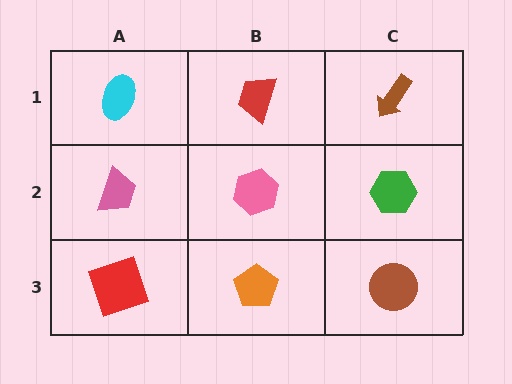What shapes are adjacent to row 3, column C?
A green hexagon (row 2, column C), an orange pentagon (row 3, column B).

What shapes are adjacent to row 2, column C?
A brown arrow (row 1, column C), a brown circle (row 3, column C), a pink hexagon (row 2, column B).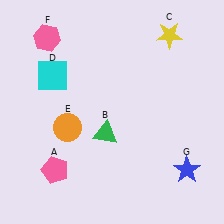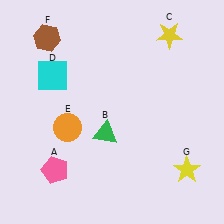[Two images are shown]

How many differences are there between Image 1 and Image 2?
There are 2 differences between the two images.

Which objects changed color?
F changed from pink to brown. G changed from blue to yellow.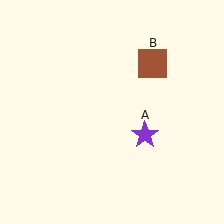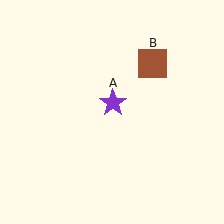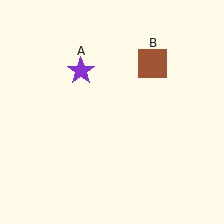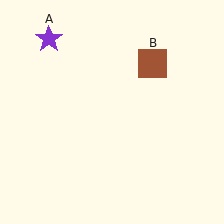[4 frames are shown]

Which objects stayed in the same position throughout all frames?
Brown square (object B) remained stationary.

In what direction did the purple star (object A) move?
The purple star (object A) moved up and to the left.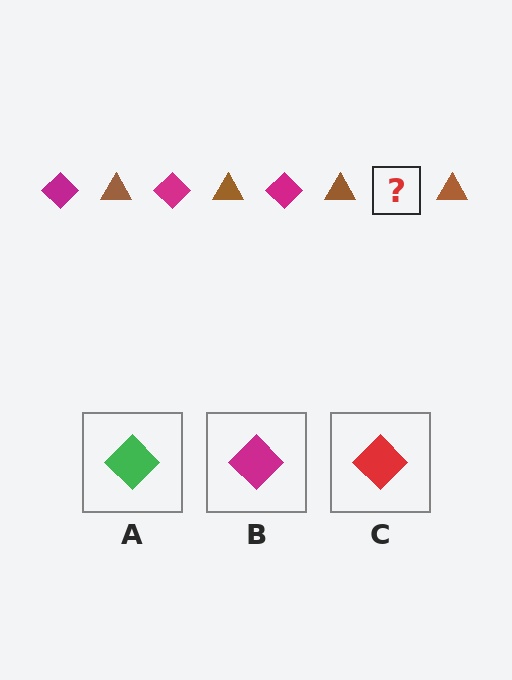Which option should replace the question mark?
Option B.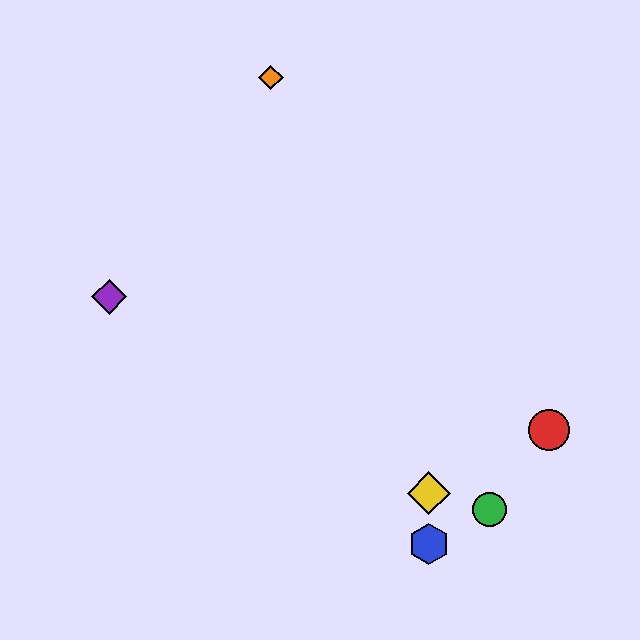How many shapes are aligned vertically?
2 shapes (the blue hexagon, the yellow diamond) are aligned vertically.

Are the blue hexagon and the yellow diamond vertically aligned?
Yes, both are at x≈429.